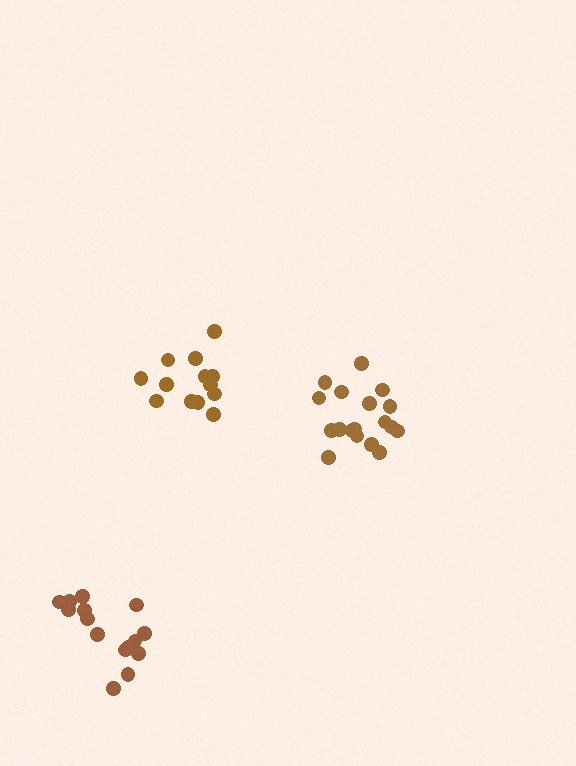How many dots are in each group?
Group 1: 15 dots, Group 2: 18 dots, Group 3: 14 dots (47 total).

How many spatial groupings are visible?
There are 3 spatial groupings.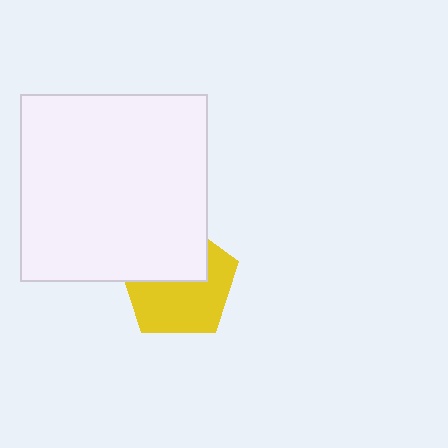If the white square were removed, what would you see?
You would see the complete yellow pentagon.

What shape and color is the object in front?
The object in front is a white square.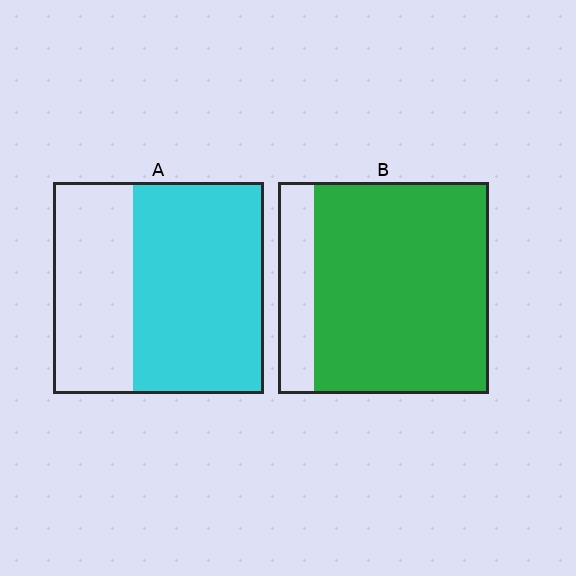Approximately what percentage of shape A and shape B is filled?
A is approximately 60% and B is approximately 85%.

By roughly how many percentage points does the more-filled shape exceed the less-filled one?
By roughly 20 percentage points (B over A).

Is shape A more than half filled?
Yes.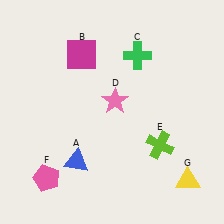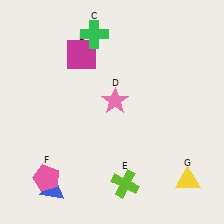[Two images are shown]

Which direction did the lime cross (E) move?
The lime cross (E) moved down.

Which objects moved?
The objects that moved are: the blue triangle (A), the green cross (C), the lime cross (E).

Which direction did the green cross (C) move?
The green cross (C) moved left.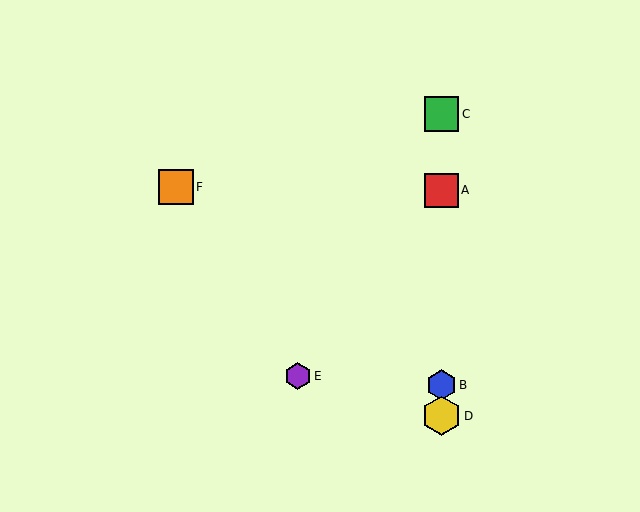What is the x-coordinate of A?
Object A is at x≈441.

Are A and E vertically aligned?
No, A is at x≈441 and E is at x≈298.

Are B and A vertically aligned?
Yes, both are at x≈441.